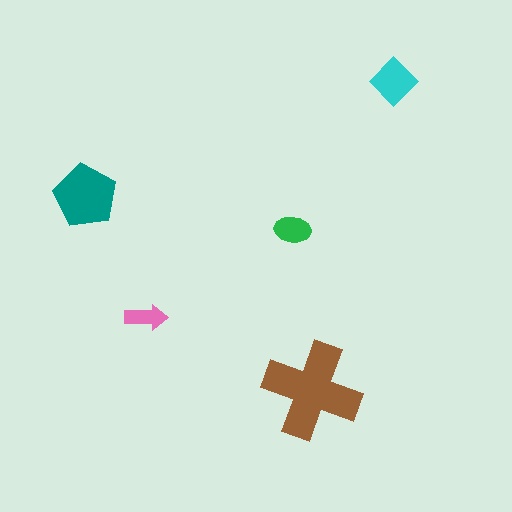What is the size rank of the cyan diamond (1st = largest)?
3rd.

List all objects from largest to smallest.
The brown cross, the teal pentagon, the cyan diamond, the green ellipse, the pink arrow.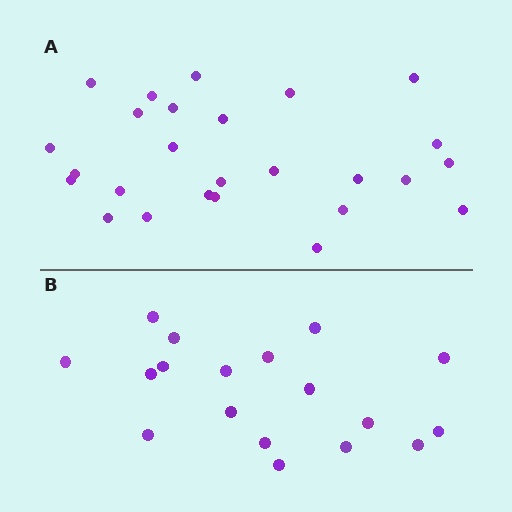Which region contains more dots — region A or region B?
Region A (the top region) has more dots.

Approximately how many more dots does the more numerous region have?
Region A has roughly 8 or so more dots than region B.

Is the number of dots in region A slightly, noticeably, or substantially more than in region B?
Region A has noticeably more, but not dramatically so. The ratio is roughly 1.4 to 1.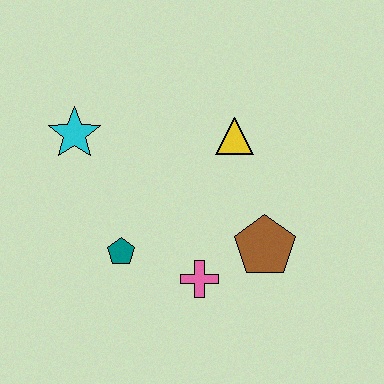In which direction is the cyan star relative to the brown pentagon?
The cyan star is to the left of the brown pentagon.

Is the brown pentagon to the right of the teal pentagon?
Yes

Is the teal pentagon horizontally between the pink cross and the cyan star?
Yes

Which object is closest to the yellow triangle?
The brown pentagon is closest to the yellow triangle.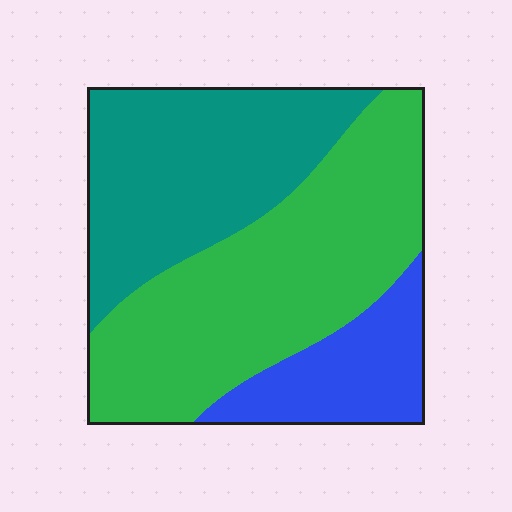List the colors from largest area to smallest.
From largest to smallest: green, teal, blue.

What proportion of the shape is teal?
Teal takes up about one third (1/3) of the shape.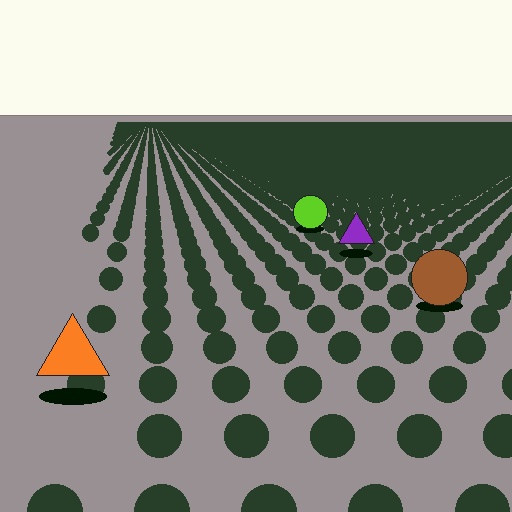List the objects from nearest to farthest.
From nearest to farthest: the orange triangle, the brown circle, the purple triangle, the lime circle.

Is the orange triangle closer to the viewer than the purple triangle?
Yes. The orange triangle is closer — you can tell from the texture gradient: the ground texture is coarser near it.